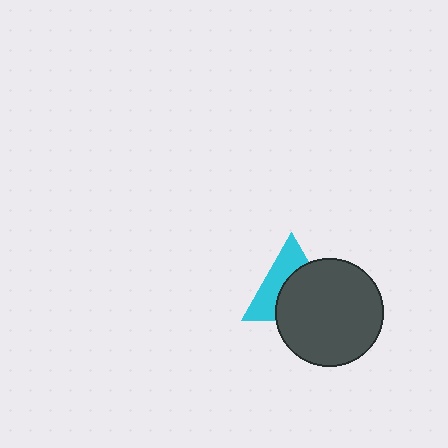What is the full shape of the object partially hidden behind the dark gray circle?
The partially hidden object is a cyan triangle.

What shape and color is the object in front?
The object in front is a dark gray circle.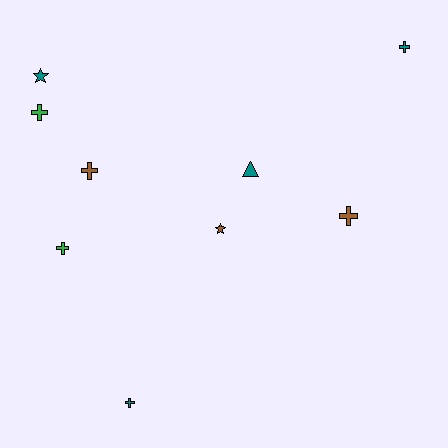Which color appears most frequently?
Teal, with 4 objects.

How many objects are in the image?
There are 9 objects.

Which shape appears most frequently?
Cross, with 6 objects.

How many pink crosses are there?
There are no pink crosses.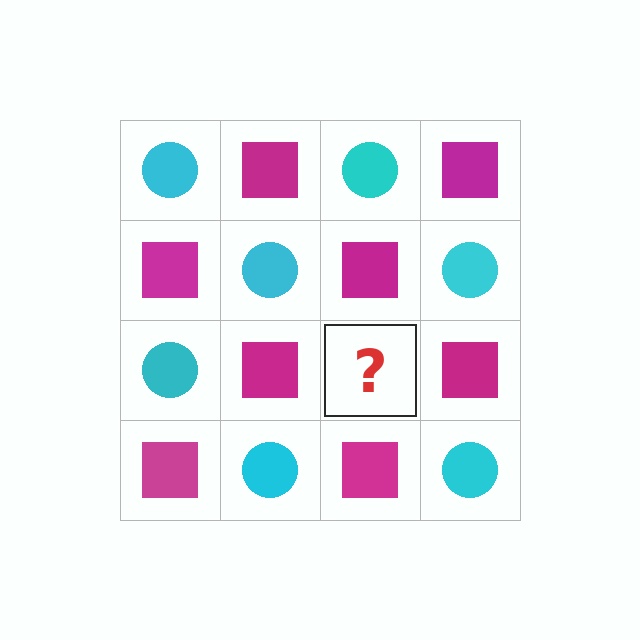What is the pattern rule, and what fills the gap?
The rule is that it alternates cyan circle and magenta square in a checkerboard pattern. The gap should be filled with a cyan circle.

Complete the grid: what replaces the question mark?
The question mark should be replaced with a cyan circle.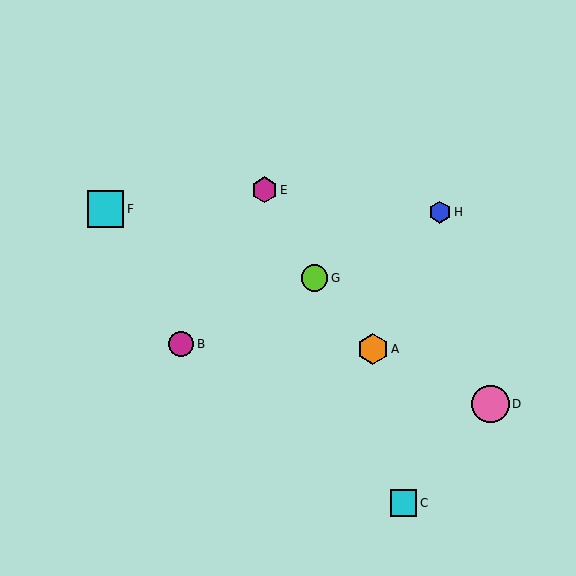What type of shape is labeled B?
Shape B is a magenta circle.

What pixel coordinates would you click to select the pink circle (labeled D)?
Click at (491, 404) to select the pink circle D.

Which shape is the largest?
The pink circle (labeled D) is the largest.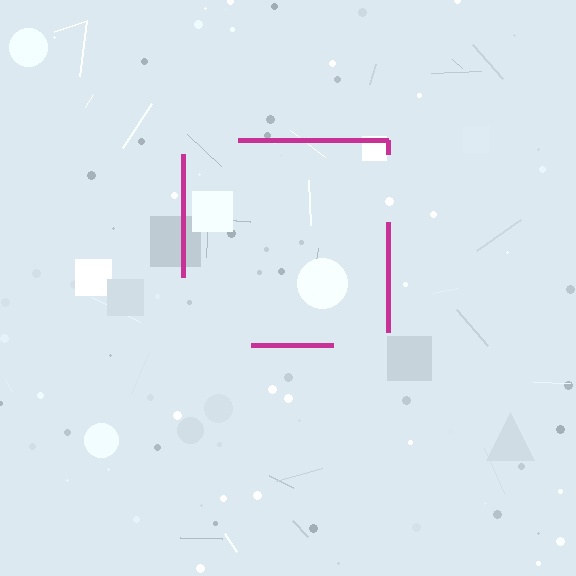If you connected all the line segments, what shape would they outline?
They would outline a square.